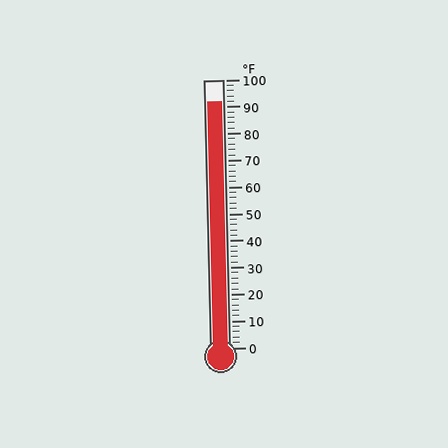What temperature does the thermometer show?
The thermometer shows approximately 92°F.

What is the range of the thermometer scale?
The thermometer scale ranges from 0°F to 100°F.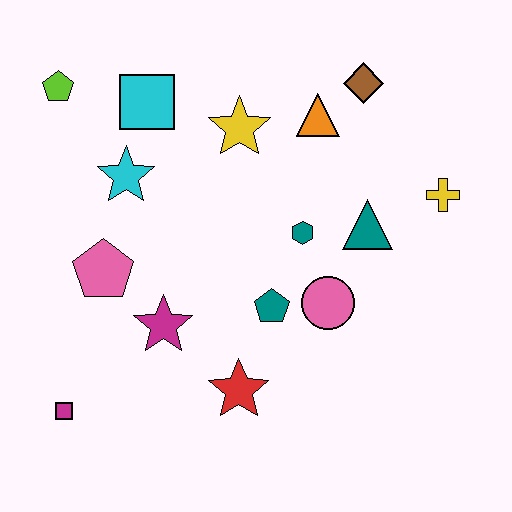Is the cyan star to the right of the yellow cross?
No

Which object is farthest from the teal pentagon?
The lime pentagon is farthest from the teal pentagon.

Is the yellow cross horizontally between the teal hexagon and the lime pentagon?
No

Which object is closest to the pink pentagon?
The magenta star is closest to the pink pentagon.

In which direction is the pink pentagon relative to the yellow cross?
The pink pentagon is to the left of the yellow cross.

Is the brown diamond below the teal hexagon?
No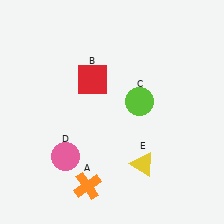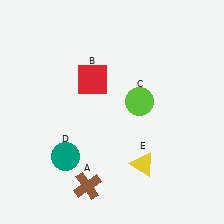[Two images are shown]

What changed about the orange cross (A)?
In Image 1, A is orange. In Image 2, it changed to brown.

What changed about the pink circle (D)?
In Image 1, D is pink. In Image 2, it changed to teal.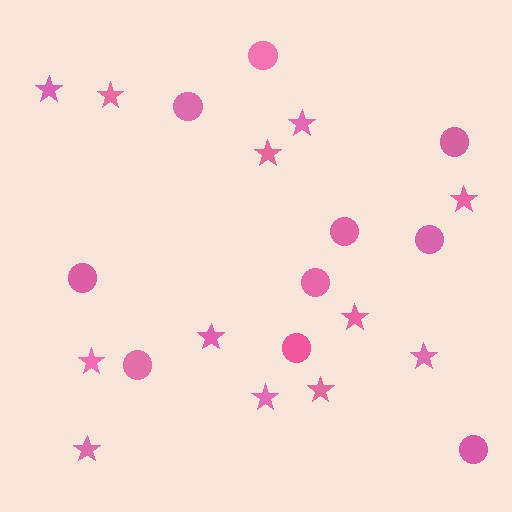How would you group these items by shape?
There are 2 groups: one group of circles (10) and one group of stars (12).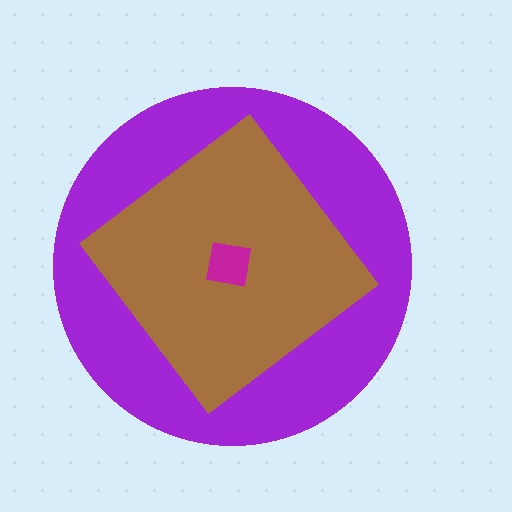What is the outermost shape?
The purple circle.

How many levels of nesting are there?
3.